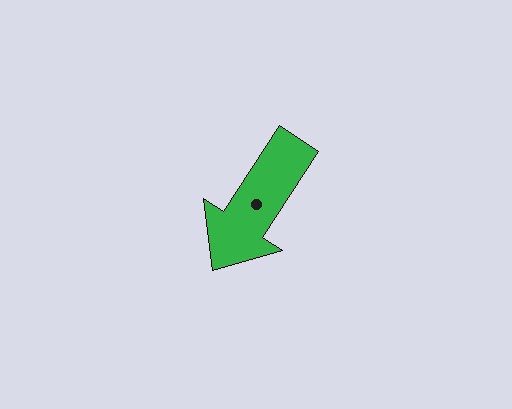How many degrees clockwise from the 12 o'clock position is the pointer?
Approximately 213 degrees.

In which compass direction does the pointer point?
Southwest.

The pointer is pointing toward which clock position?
Roughly 7 o'clock.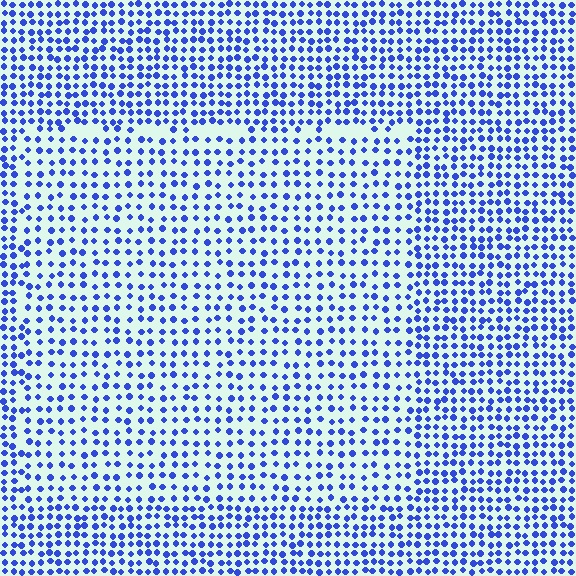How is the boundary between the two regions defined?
The boundary is defined by a change in element density (approximately 1.6x ratio). All elements are the same color, size, and shape.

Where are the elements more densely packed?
The elements are more densely packed outside the rectangle boundary.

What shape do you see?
I see a rectangle.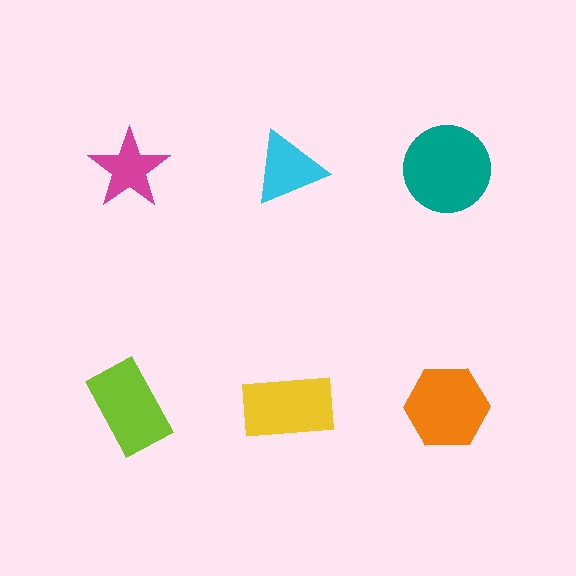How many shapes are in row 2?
3 shapes.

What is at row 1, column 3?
A teal circle.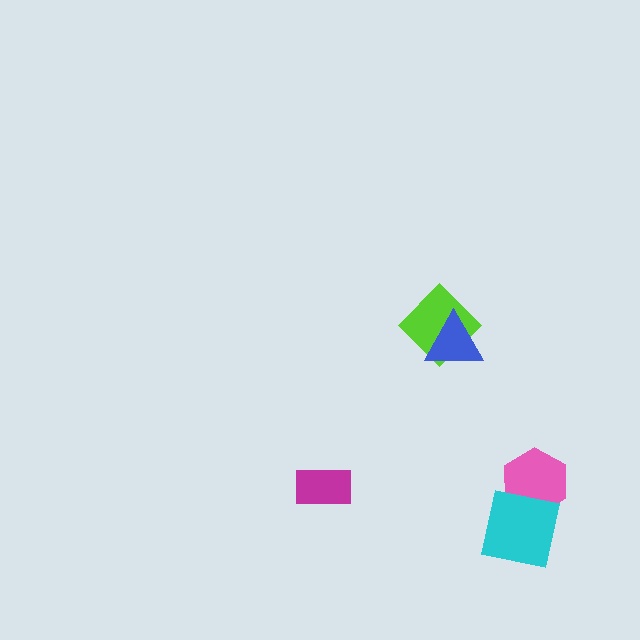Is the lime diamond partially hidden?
Yes, it is partially covered by another shape.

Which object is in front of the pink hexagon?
The cyan square is in front of the pink hexagon.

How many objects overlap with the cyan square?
1 object overlaps with the cyan square.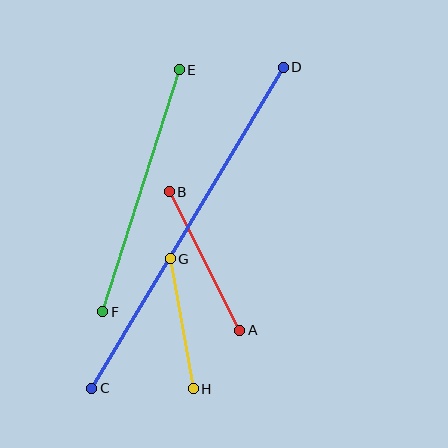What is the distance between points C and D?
The distance is approximately 374 pixels.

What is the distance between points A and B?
The distance is approximately 155 pixels.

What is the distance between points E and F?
The distance is approximately 254 pixels.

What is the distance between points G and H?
The distance is approximately 132 pixels.